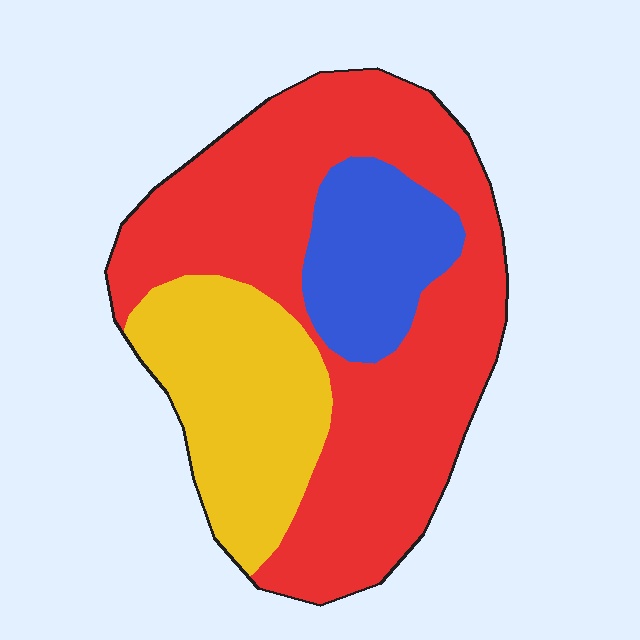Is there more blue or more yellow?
Yellow.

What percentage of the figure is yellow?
Yellow takes up about one quarter (1/4) of the figure.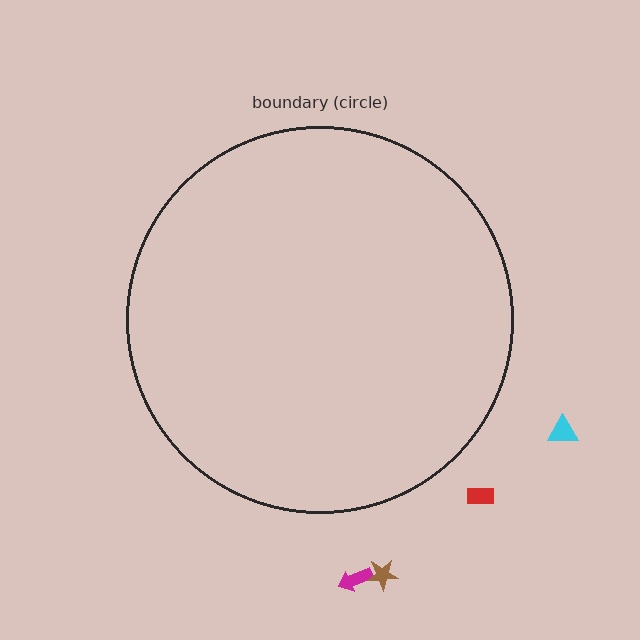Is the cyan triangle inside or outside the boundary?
Outside.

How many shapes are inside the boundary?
0 inside, 4 outside.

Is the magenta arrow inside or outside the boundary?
Outside.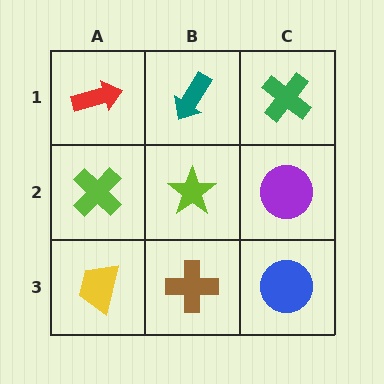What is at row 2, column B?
A lime star.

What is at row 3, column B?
A brown cross.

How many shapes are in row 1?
3 shapes.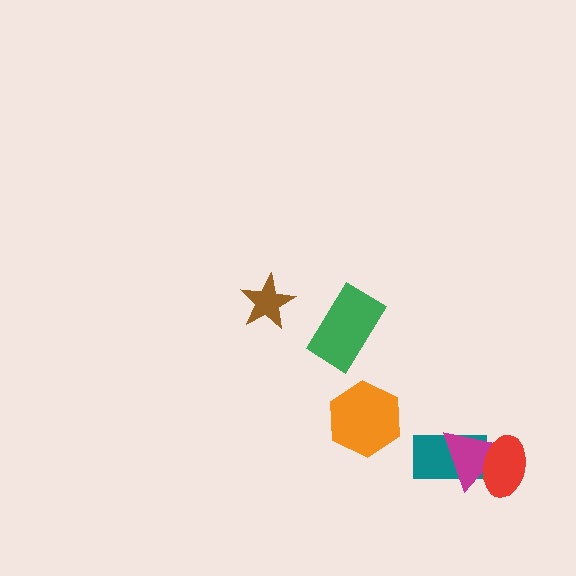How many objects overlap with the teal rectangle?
2 objects overlap with the teal rectangle.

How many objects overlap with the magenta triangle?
2 objects overlap with the magenta triangle.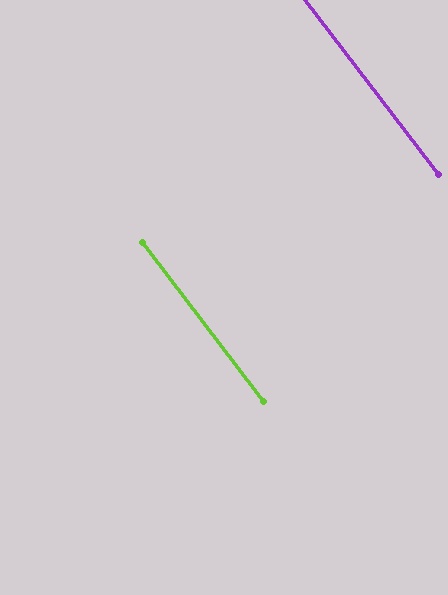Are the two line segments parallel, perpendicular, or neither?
Parallel — their directions differ by only 0.0°.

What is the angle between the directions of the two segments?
Approximately 0 degrees.